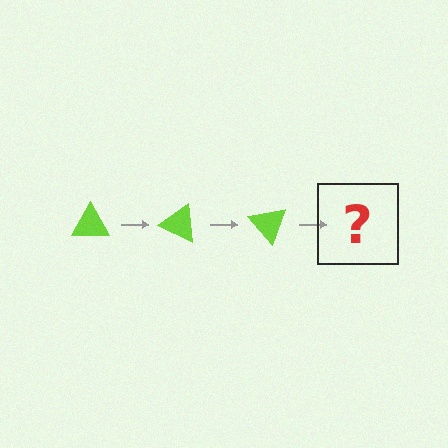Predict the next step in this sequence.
The next step is a lime triangle rotated 75 degrees.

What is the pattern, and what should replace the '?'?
The pattern is that the triangle rotates 25 degrees each step. The '?' should be a lime triangle rotated 75 degrees.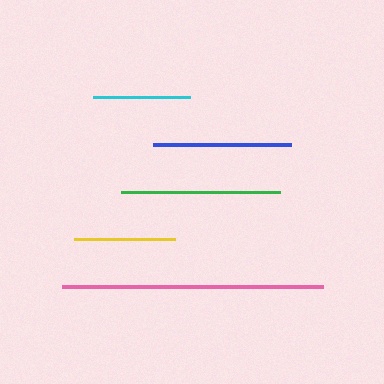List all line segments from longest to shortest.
From longest to shortest: pink, green, blue, yellow, cyan.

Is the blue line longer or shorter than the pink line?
The pink line is longer than the blue line.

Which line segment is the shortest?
The cyan line is the shortest at approximately 97 pixels.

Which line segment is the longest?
The pink line is the longest at approximately 262 pixels.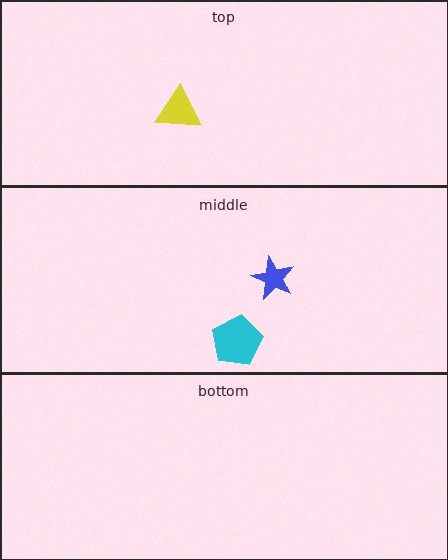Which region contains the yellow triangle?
The top region.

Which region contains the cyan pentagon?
The middle region.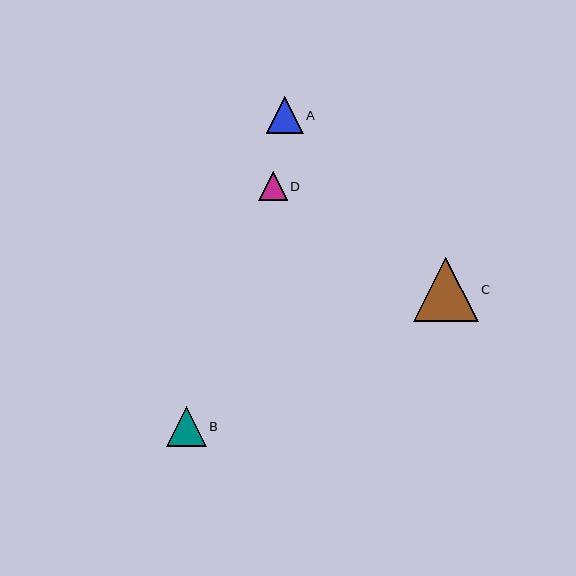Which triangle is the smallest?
Triangle D is the smallest with a size of approximately 28 pixels.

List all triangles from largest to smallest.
From largest to smallest: C, B, A, D.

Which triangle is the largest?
Triangle C is the largest with a size of approximately 65 pixels.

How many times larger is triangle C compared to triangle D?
Triangle C is approximately 2.3 times the size of triangle D.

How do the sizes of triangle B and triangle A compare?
Triangle B and triangle A are approximately the same size.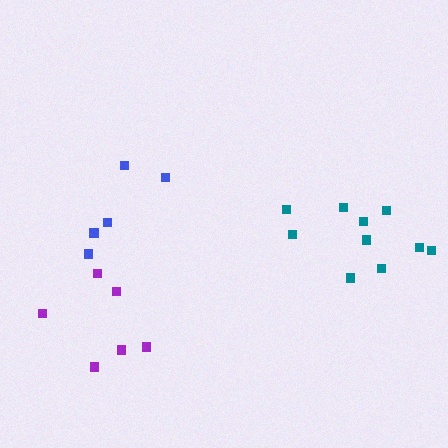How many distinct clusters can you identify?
There are 3 distinct clusters.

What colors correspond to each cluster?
The clusters are colored: teal, blue, purple.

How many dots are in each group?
Group 1: 10 dots, Group 2: 5 dots, Group 3: 6 dots (21 total).